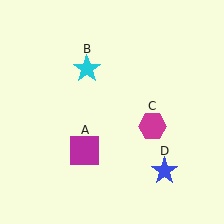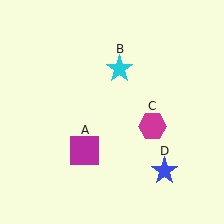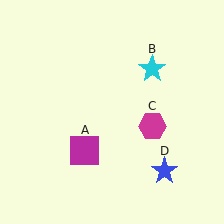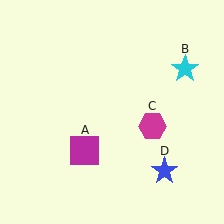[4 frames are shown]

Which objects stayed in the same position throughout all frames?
Magenta square (object A) and magenta hexagon (object C) and blue star (object D) remained stationary.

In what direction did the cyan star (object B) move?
The cyan star (object B) moved right.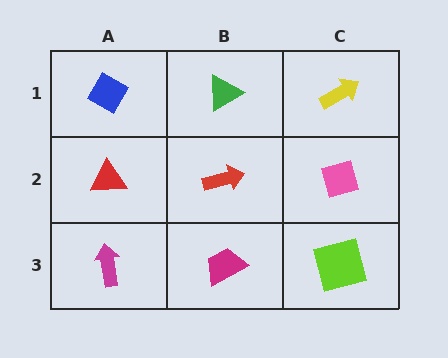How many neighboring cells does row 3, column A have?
2.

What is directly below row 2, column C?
A lime square.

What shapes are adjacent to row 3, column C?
A pink diamond (row 2, column C), a magenta trapezoid (row 3, column B).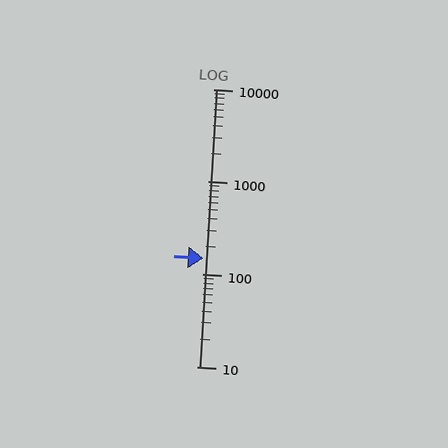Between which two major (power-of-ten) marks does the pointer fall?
The pointer is between 100 and 1000.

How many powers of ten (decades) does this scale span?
The scale spans 3 decades, from 10 to 10000.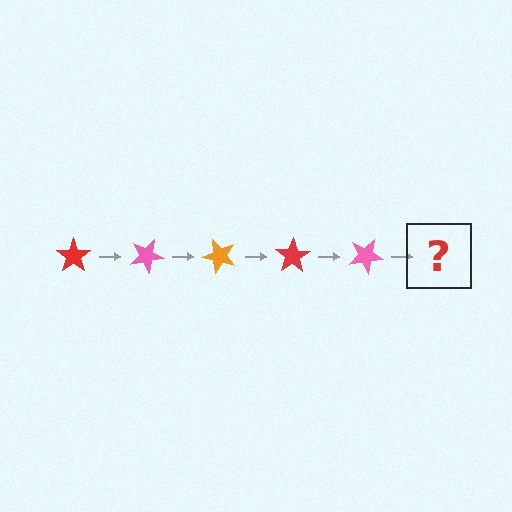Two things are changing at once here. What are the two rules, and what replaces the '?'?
The two rules are that it rotates 25 degrees each step and the color cycles through red, pink, and orange. The '?' should be an orange star, rotated 125 degrees from the start.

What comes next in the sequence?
The next element should be an orange star, rotated 125 degrees from the start.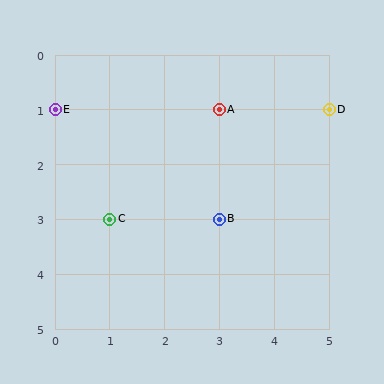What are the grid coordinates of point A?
Point A is at grid coordinates (3, 1).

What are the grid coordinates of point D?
Point D is at grid coordinates (5, 1).